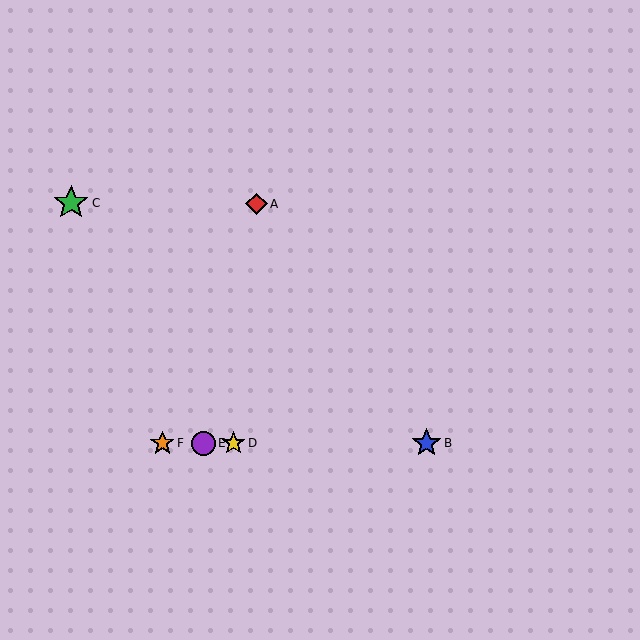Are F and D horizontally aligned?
Yes, both are at y≈443.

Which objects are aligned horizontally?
Objects B, D, E, F are aligned horizontally.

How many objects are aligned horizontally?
4 objects (B, D, E, F) are aligned horizontally.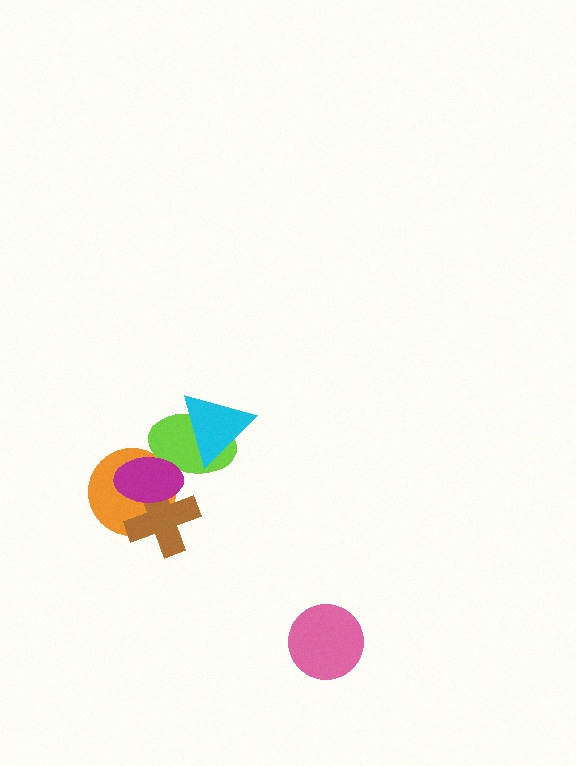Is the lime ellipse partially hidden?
Yes, it is partially covered by another shape.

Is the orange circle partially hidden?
Yes, it is partially covered by another shape.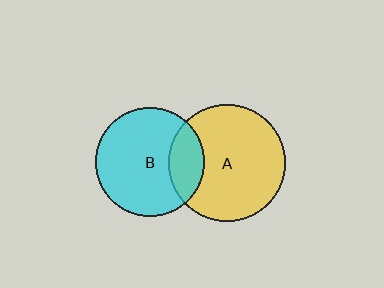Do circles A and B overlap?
Yes.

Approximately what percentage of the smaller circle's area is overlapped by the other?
Approximately 20%.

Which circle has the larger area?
Circle A (yellow).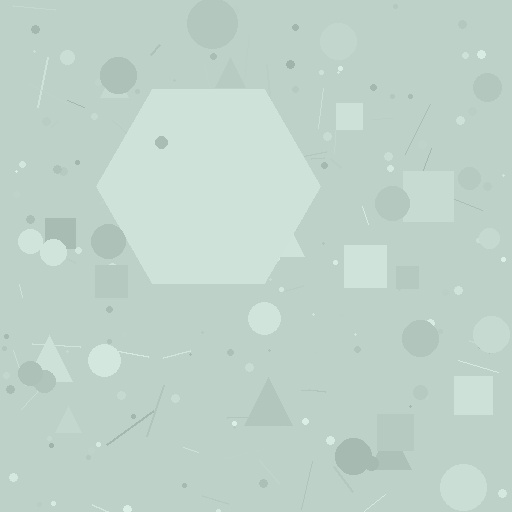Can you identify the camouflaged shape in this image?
The camouflaged shape is a hexagon.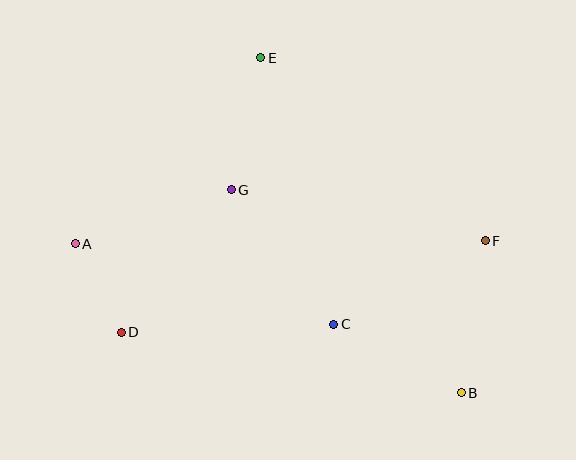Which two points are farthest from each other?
Points A and B are farthest from each other.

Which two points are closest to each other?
Points A and D are closest to each other.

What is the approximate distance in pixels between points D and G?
The distance between D and G is approximately 180 pixels.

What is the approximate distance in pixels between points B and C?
The distance between B and C is approximately 145 pixels.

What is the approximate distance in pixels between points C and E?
The distance between C and E is approximately 276 pixels.